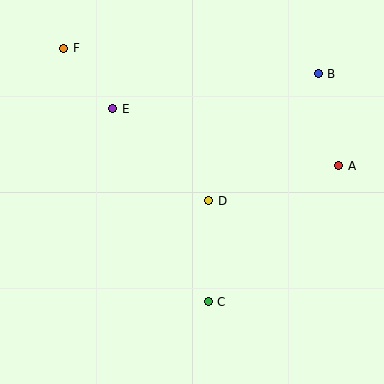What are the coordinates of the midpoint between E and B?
The midpoint between E and B is at (215, 91).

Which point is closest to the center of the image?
Point D at (209, 201) is closest to the center.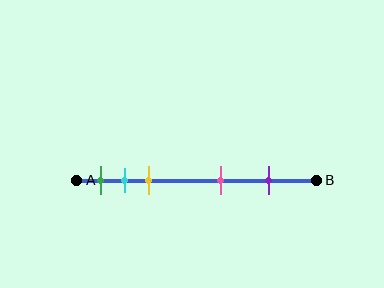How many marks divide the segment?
There are 5 marks dividing the segment.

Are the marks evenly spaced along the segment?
No, the marks are not evenly spaced.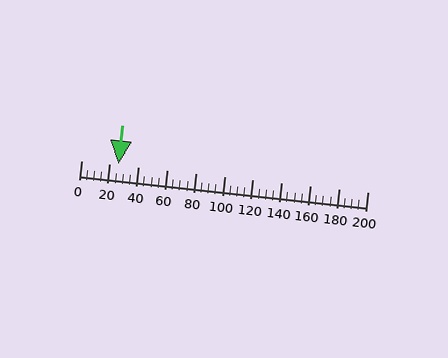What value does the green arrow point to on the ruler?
The green arrow points to approximately 26.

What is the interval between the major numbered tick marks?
The major tick marks are spaced 20 units apart.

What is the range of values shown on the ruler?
The ruler shows values from 0 to 200.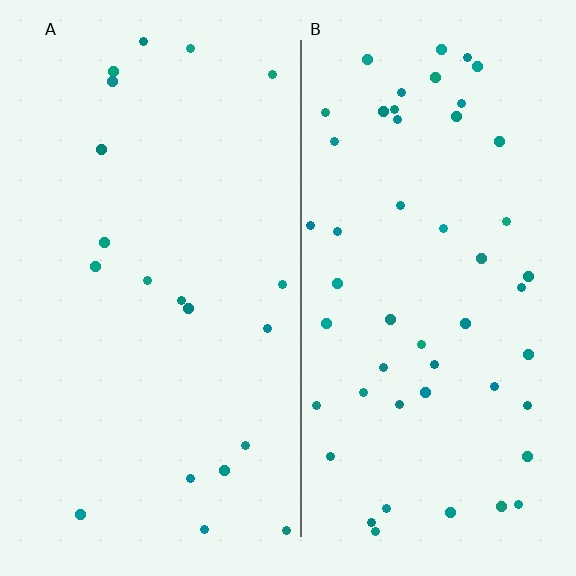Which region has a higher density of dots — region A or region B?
B (the right).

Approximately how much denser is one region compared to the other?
Approximately 2.6× — region B over region A.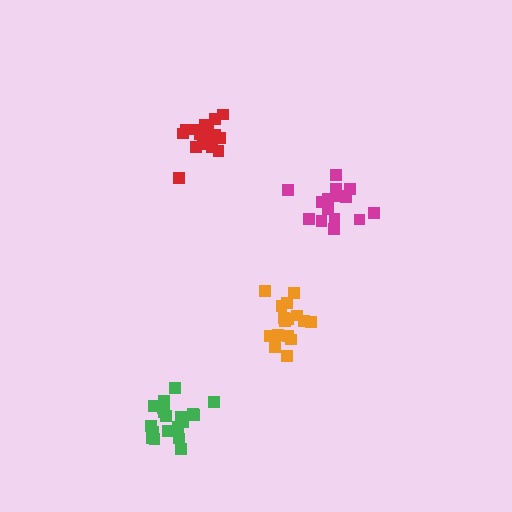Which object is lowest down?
The green cluster is bottommost.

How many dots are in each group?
Group 1: 17 dots, Group 2: 15 dots, Group 3: 20 dots, Group 4: 16 dots (68 total).